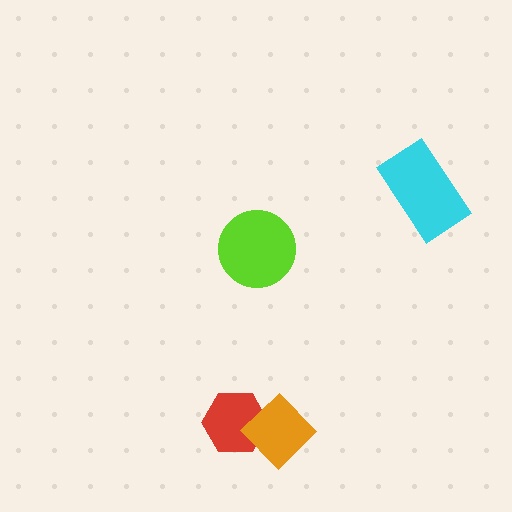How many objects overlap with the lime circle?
0 objects overlap with the lime circle.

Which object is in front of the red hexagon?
The orange diamond is in front of the red hexagon.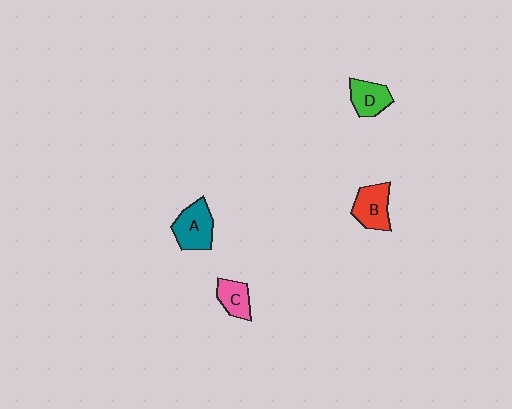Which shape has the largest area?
Shape A (teal).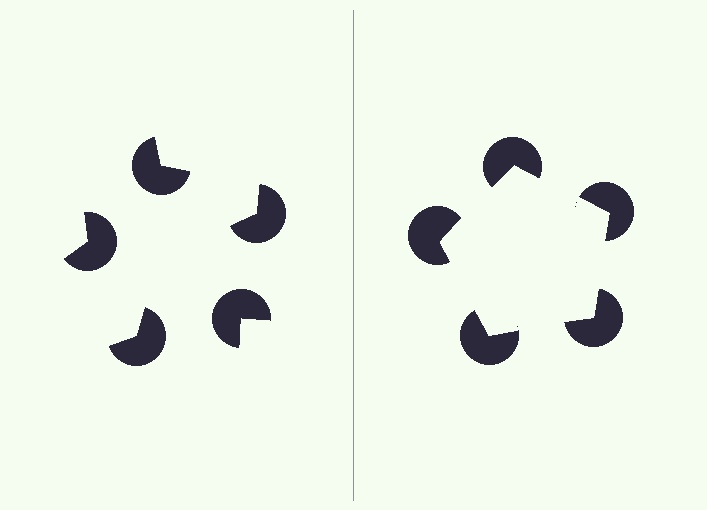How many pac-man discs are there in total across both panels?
10 — 5 on each side.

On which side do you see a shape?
An illusory pentagon appears on the right side. On the left side the wedge cuts are rotated, so no coherent shape forms.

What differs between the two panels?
The pac-man discs are positioned identically on both sides; only the wedge orientations differ. On the right they align to a pentagon; on the left they are misaligned.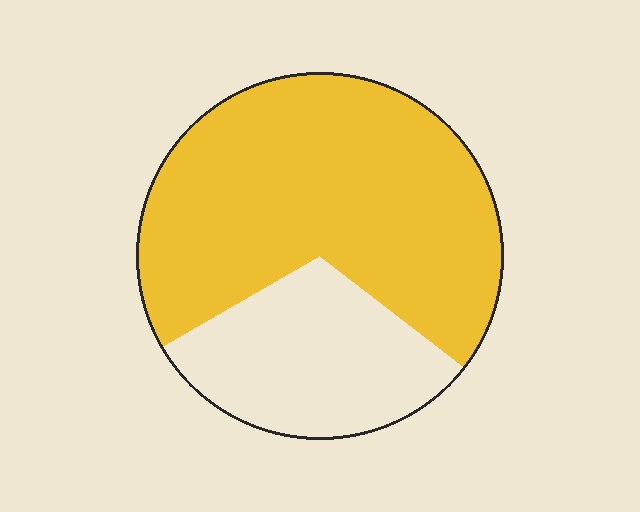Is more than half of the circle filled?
Yes.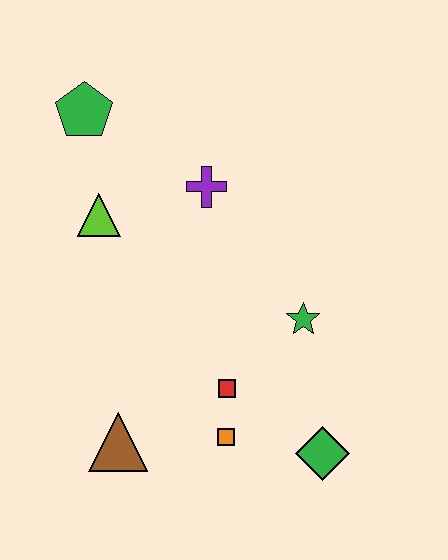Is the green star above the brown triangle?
Yes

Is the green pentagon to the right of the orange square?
No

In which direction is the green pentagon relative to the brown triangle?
The green pentagon is above the brown triangle.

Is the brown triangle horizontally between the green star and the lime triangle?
Yes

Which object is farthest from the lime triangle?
The green diamond is farthest from the lime triangle.